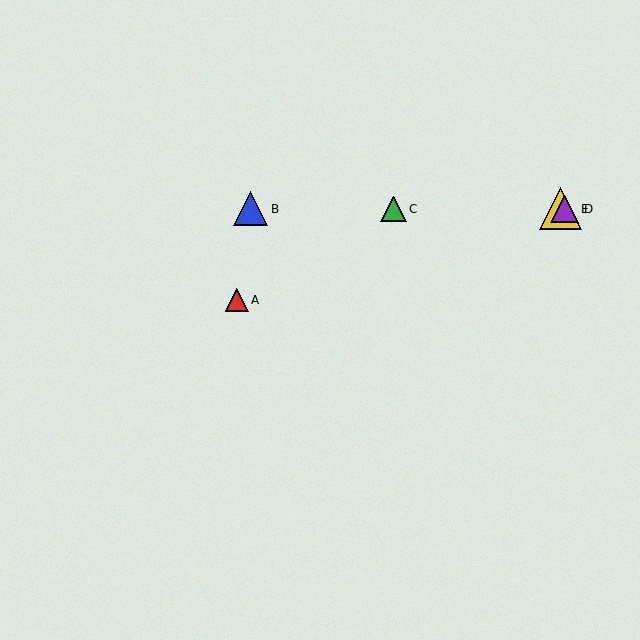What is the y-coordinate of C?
Object C is at y≈209.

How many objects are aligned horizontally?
4 objects (B, C, D, E) are aligned horizontally.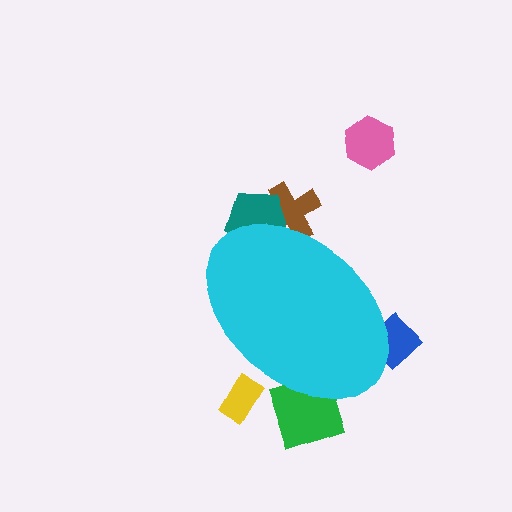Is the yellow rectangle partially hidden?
Yes, the yellow rectangle is partially hidden behind the cyan ellipse.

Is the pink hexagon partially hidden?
No, the pink hexagon is fully visible.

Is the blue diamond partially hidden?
Yes, the blue diamond is partially hidden behind the cyan ellipse.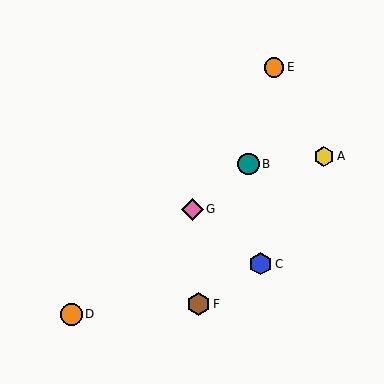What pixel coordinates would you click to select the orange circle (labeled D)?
Click at (71, 314) to select the orange circle D.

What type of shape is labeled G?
Shape G is a pink diamond.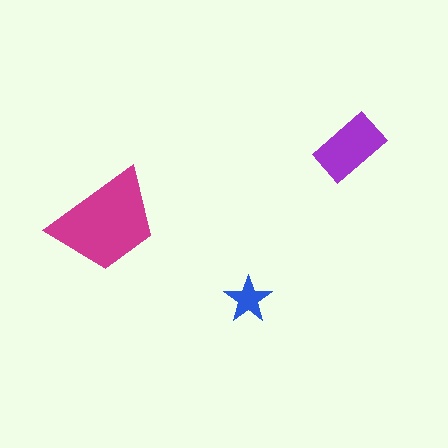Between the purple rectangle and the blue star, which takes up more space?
The purple rectangle.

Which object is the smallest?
The blue star.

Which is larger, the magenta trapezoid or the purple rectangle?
The magenta trapezoid.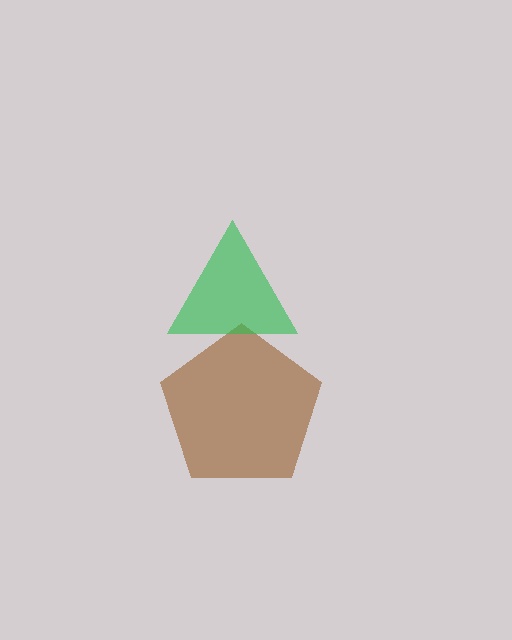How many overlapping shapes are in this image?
There are 2 overlapping shapes in the image.